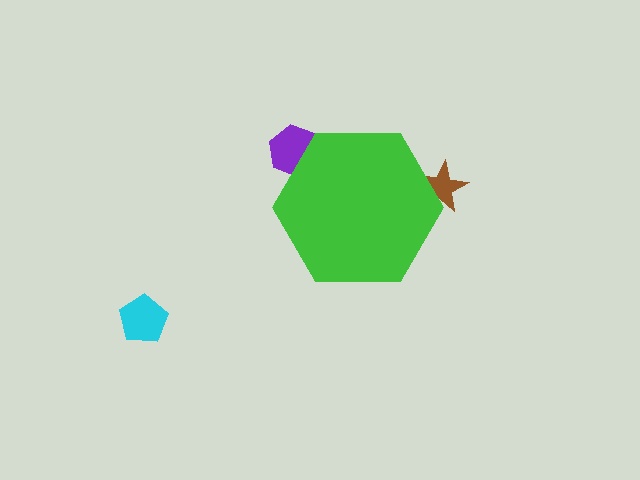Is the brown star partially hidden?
Yes, the brown star is partially hidden behind the green hexagon.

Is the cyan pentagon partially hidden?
No, the cyan pentagon is fully visible.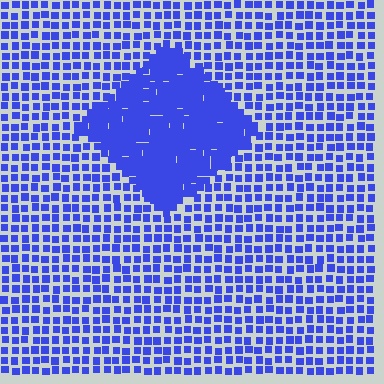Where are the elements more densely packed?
The elements are more densely packed inside the diamond boundary.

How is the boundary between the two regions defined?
The boundary is defined by a change in element density (approximately 2.2x ratio). All elements are the same color, size, and shape.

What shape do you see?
I see a diamond.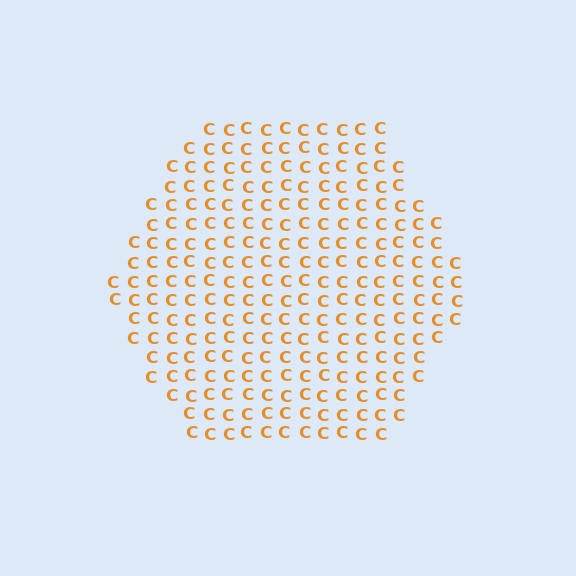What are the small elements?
The small elements are letter C's.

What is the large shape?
The large shape is a hexagon.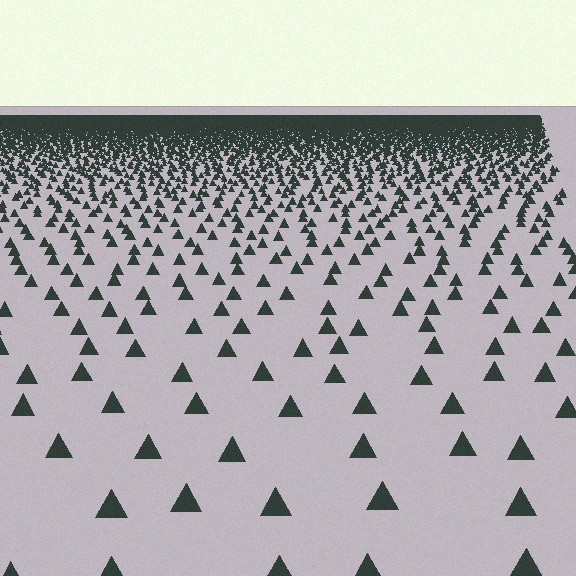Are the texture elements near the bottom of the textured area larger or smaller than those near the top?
Larger. Near the bottom, elements are closer to the viewer and appear at a bigger on-screen size.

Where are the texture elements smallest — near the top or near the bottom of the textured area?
Near the top.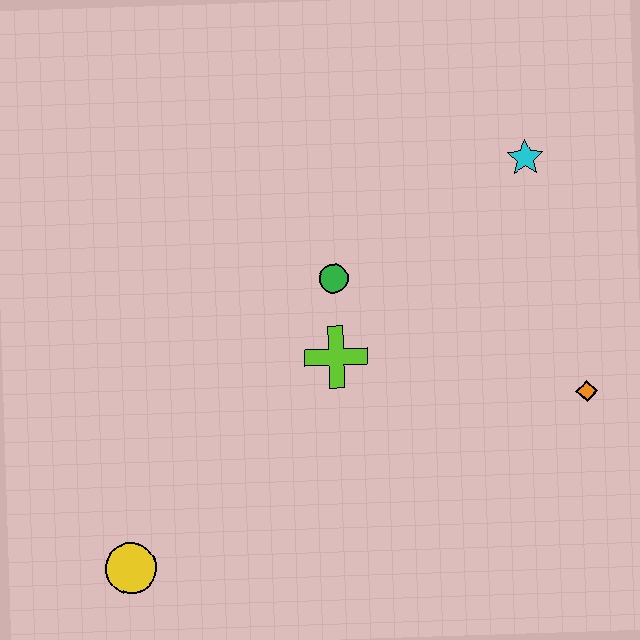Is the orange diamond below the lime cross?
Yes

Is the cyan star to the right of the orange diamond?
No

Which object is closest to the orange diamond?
The cyan star is closest to the orange diamond.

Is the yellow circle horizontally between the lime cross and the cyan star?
No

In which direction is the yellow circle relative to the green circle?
The yellow circle is below the green circle.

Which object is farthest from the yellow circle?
The cyan star is farthest from the yellow circle.